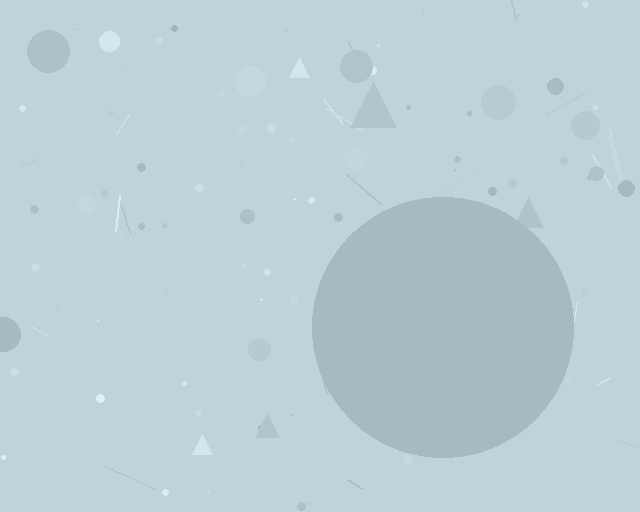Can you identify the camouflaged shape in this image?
The camouflaged shape is a circle.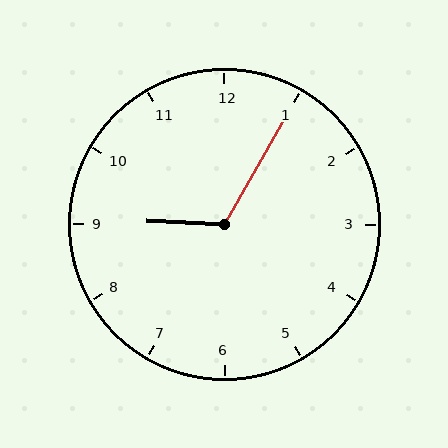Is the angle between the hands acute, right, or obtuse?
It is obtuse.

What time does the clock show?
9:05.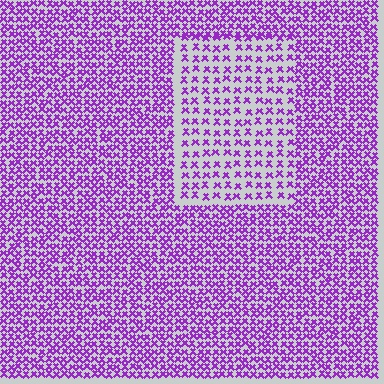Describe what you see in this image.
The image contains small purple elements arranged at two different densities. A rectangle-shaped region is visible where the elements are less densely packed than the surrounding area.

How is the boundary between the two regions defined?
The boundary is defined by a change in element density (approximately 2.0x ratio). All elements are the same color, size, and shape.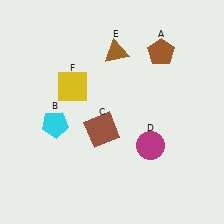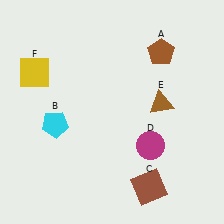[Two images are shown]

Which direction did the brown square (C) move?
The brown square (C) moved down.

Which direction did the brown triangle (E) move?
The brown triangle (E) moved down.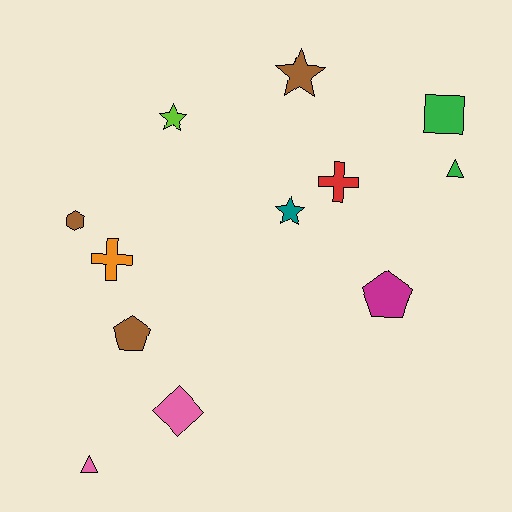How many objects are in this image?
There are 12 objects.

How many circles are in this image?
There are no circles.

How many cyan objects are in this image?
There are no cyan objects.